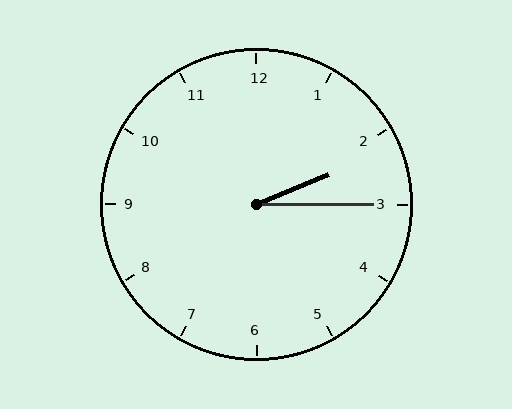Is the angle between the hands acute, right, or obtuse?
It is acute.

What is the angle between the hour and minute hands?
Approximately 22 degrees.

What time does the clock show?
2:15.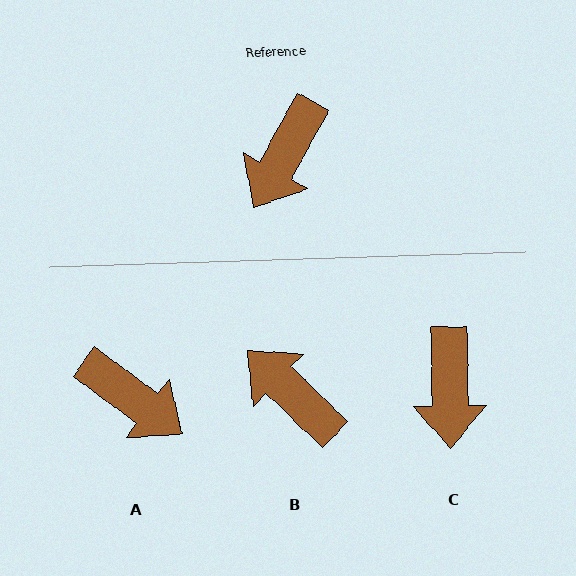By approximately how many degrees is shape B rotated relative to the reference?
Approximately 105 degrees clockwise.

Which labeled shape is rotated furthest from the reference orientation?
B, about 105 degrees away.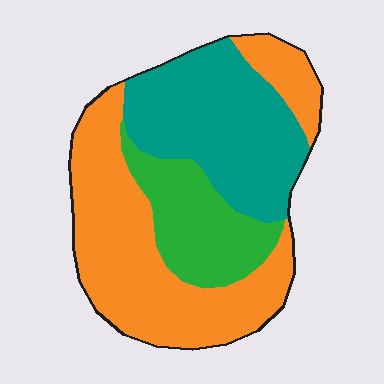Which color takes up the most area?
Orange, at roughly 45%.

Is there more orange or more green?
Orange.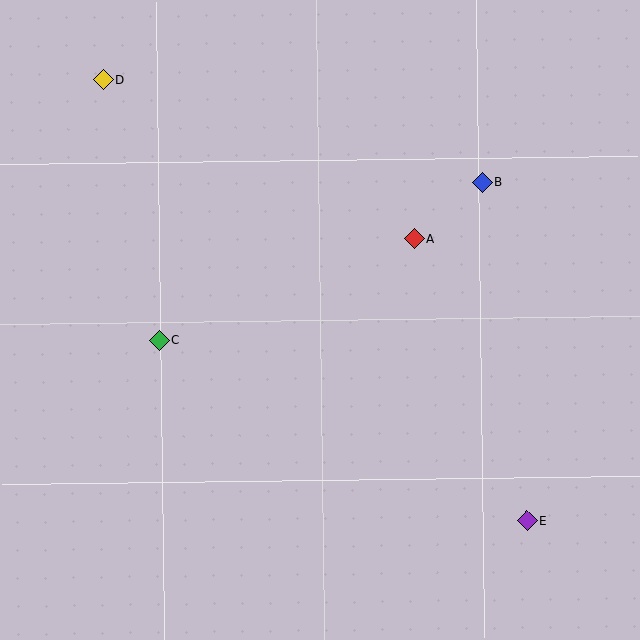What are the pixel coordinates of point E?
Point E is at (527, 521).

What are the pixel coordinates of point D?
Point D is at (103, 80).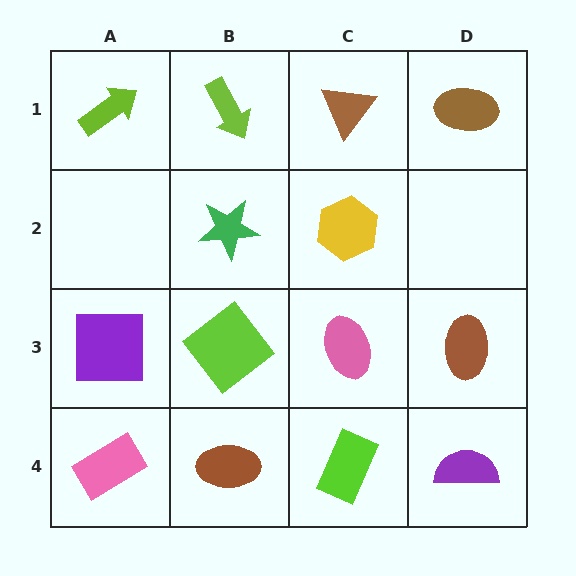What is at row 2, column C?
A yellow hexagon.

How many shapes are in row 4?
4 shapes.